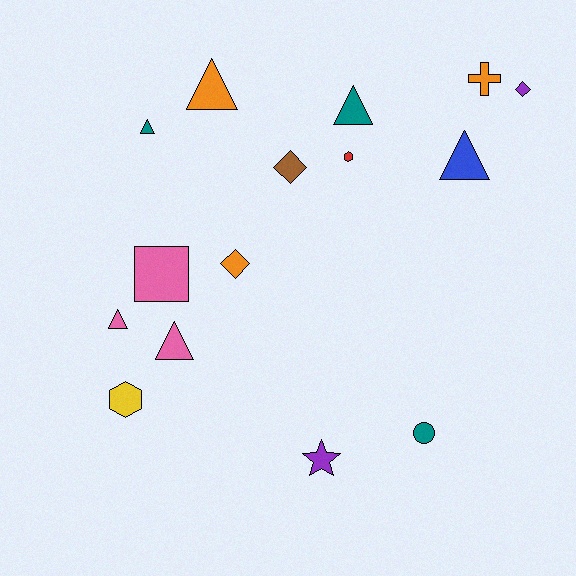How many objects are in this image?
There are 15 objects.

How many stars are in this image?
There is 1 star.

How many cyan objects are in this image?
There are no cyan objects.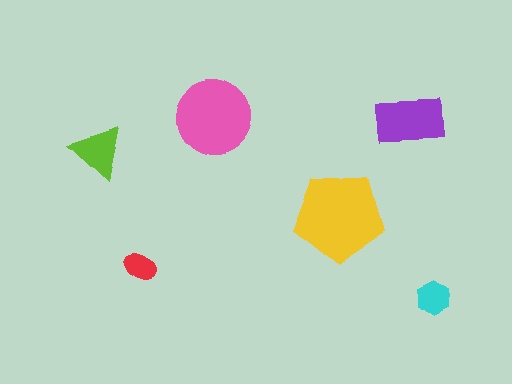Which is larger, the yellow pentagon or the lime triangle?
The yellow pentagon.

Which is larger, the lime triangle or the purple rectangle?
The purple rectangle.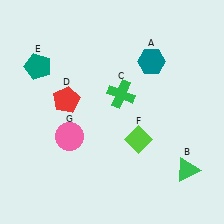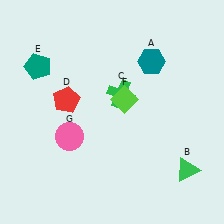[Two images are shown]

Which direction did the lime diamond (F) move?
The lime diamond (F) moved up.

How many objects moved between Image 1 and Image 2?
1 object moved between the two images.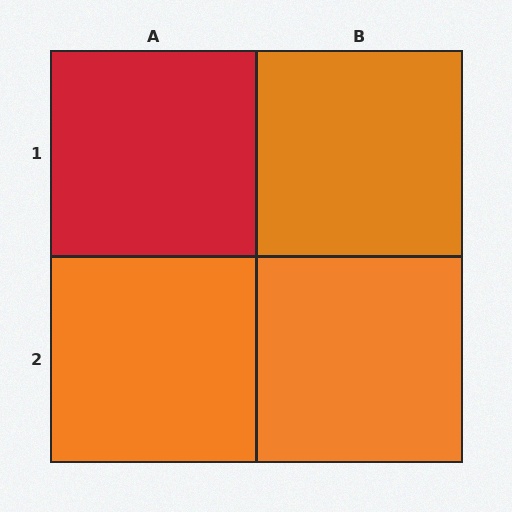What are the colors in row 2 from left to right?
Orange, orange.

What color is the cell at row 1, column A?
Red.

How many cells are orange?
3 cells are orange.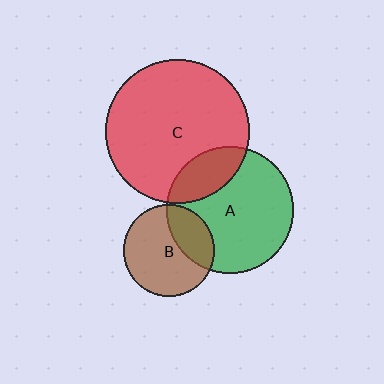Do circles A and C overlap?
Yes.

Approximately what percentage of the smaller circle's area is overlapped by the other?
Approximately 20%.